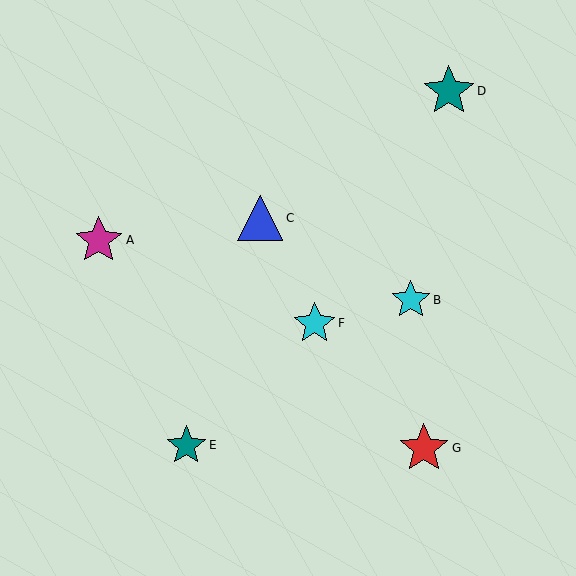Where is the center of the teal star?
The center of the teal star is at (449, 91).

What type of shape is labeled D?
Shape D is a teal star.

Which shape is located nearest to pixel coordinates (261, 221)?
The blue triangle (labeled C) at (260, 218) is nearest to that location.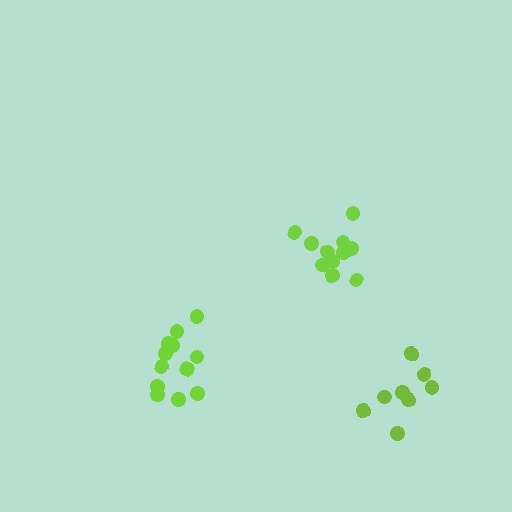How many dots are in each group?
Group 1: 12 dots, Group 2: 12 dots, Group 3: 8 dots (32 total).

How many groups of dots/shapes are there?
There are 3 groups.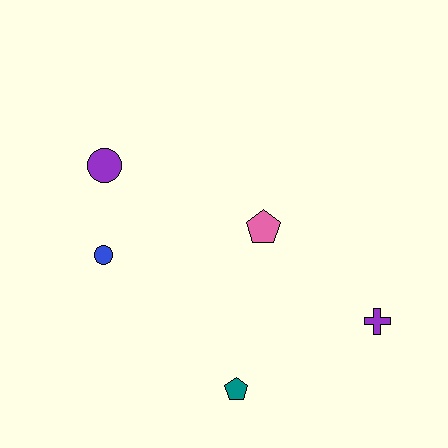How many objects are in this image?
There are 5 objects.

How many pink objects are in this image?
There is 1 pink object.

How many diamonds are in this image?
There are no diamonds.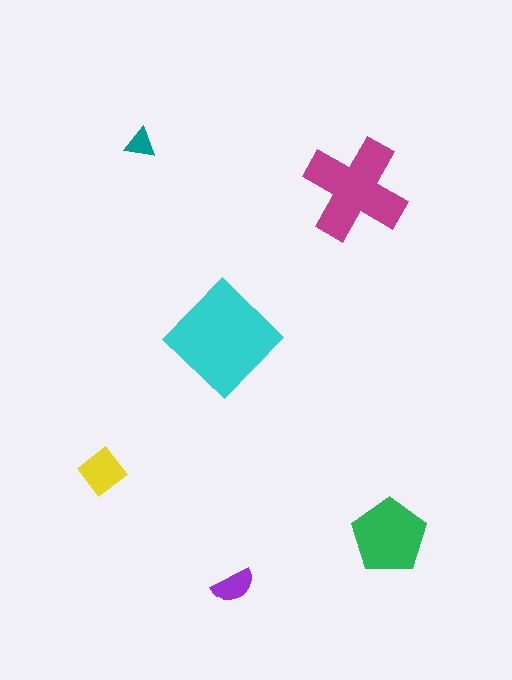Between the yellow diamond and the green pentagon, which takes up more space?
The green pentagon.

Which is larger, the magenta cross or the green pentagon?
The magenta cross.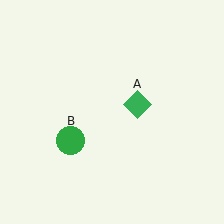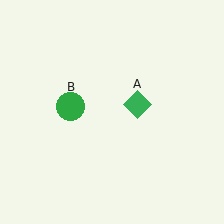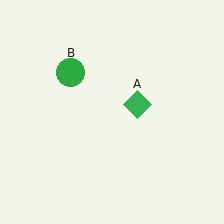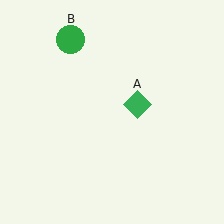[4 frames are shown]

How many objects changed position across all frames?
1 object changed position: green circle (object B).